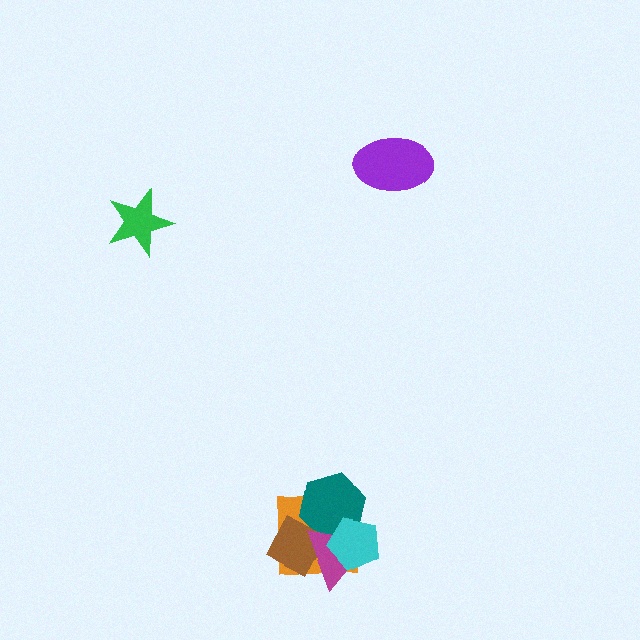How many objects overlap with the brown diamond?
3 objects overlap with the brown diamond.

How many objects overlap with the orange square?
4 objects overlap with the orange square.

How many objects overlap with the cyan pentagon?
3 objects overlap with the cyan pentagon.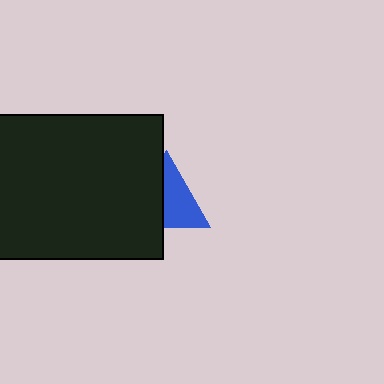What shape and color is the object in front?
The object in front is a black rectangle.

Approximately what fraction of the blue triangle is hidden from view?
Roughly 43% of the blue triangle is hidden behind the black rectangle.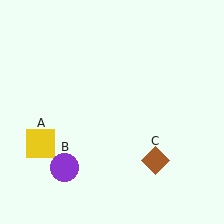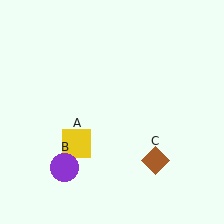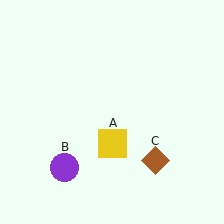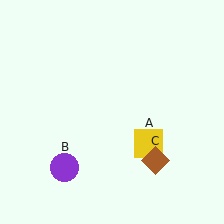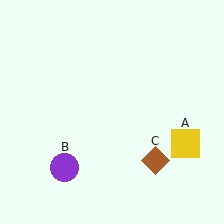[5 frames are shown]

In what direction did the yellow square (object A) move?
The yellow square (object A) moved right.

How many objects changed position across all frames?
1 object changed position: yellow square (object A).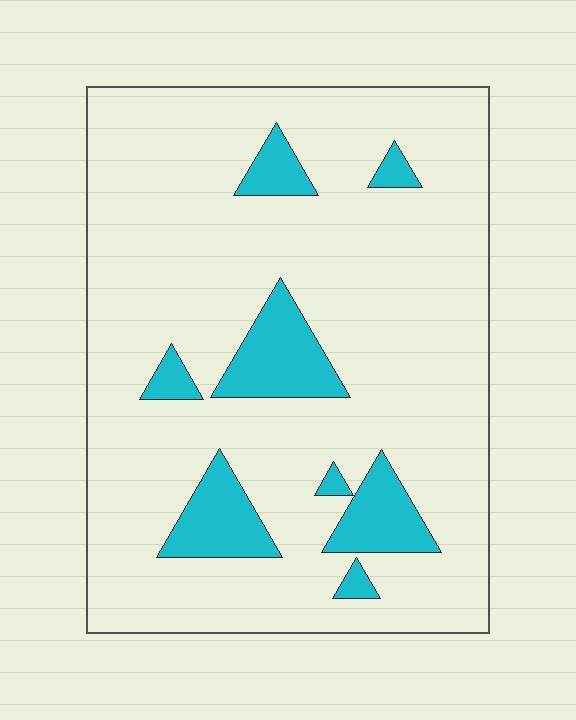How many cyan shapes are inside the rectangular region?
8.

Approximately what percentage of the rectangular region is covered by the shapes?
Approximately 15%.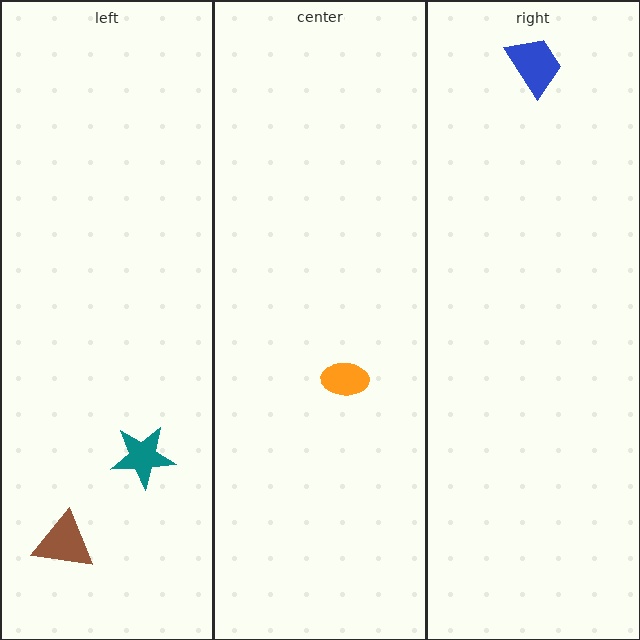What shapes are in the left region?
The brown triangle, the teal star.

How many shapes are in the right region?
1.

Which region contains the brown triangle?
The left region.